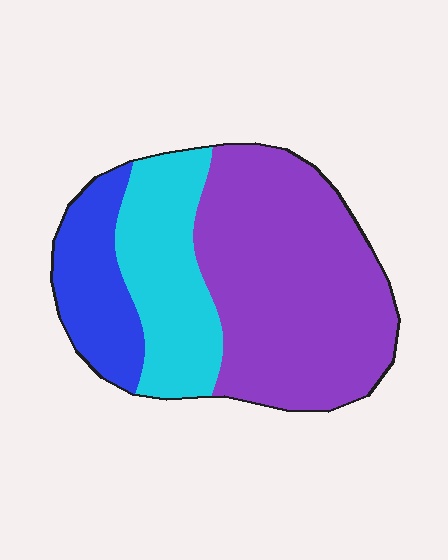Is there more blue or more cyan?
Cyan.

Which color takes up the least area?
Blue, at roughly 20%.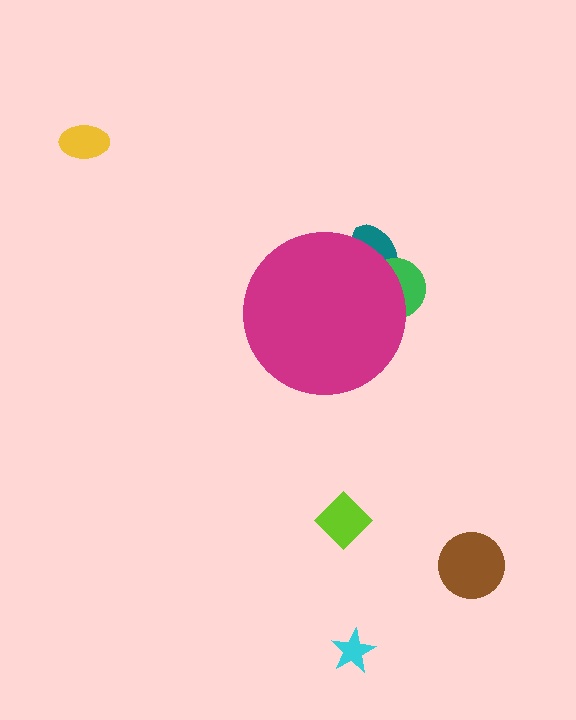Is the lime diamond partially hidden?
No, the lime diamond is fully visible.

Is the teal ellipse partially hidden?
Yes, the teal ellipse is partially hidden behind the magenta circle.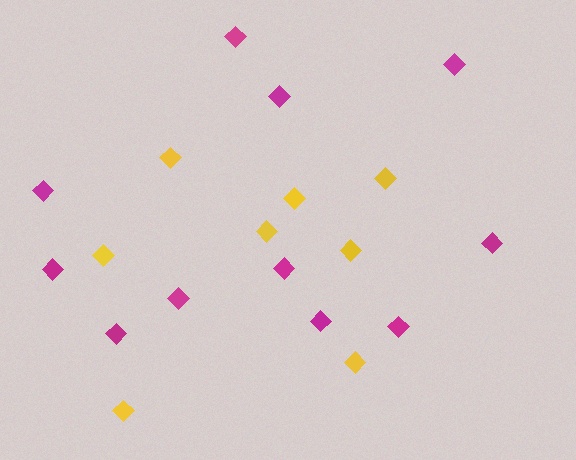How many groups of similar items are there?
There are 2 groups: one group of magenta diamonds (11) and one group of yellow diamonds (8).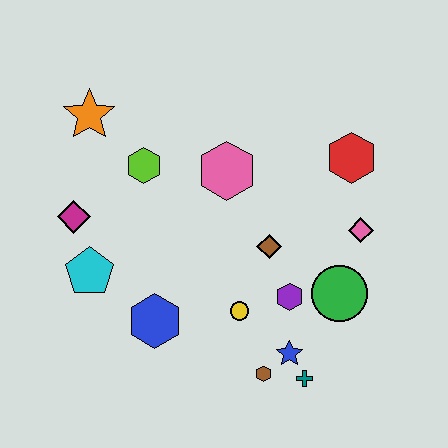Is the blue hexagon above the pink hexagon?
No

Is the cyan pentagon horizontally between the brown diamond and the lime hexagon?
No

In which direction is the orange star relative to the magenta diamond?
The orange star is above the magenta diamond.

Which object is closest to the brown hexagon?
The blue star is closest to the brown hexagon.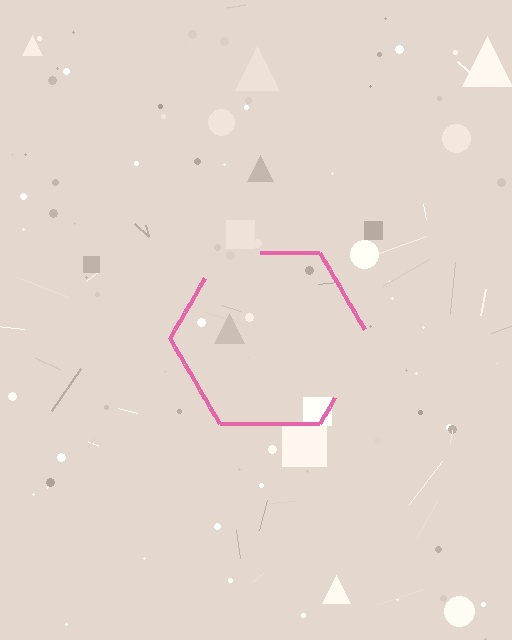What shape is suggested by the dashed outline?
The dashed outline suggests a hexagon.